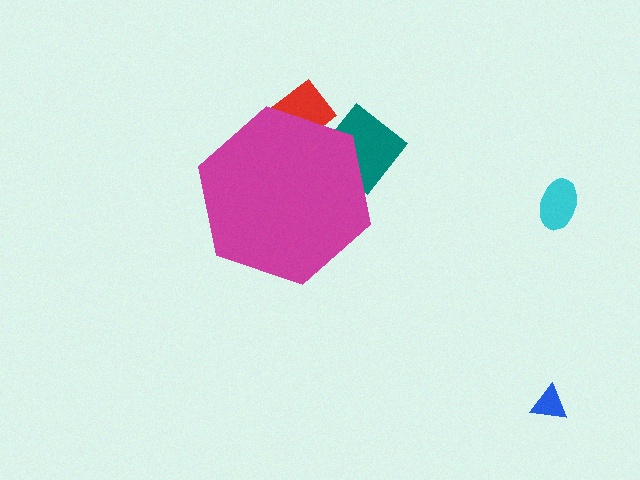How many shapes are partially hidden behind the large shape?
2 shapes are partially hidden.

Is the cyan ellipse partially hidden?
No, the cyan ellipse is fully visible.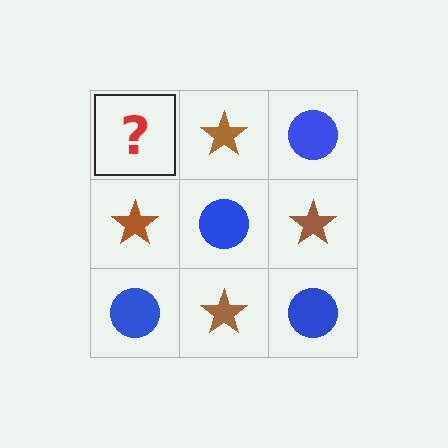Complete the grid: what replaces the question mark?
The question mark should be replaced with a blue circle.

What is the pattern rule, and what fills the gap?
The rule is that it alternates blue circle and brown star in a checkerboard pattern. The gap should be filled with a blue circle.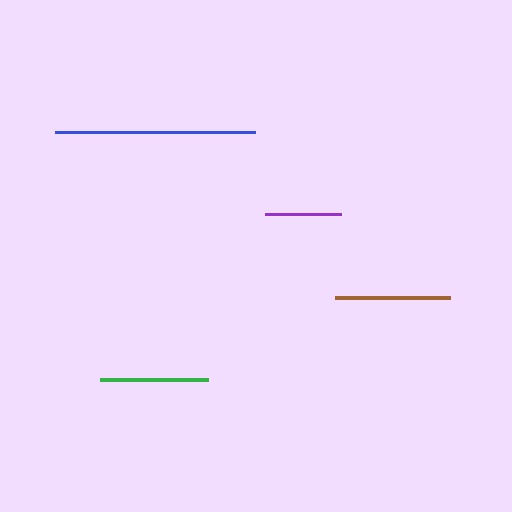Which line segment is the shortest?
The purple line is the shortest at approximately 76 pixels.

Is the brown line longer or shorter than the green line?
The brown line is longer than the green line.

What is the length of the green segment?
The green segment is approximately 108 pixels long.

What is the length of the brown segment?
The brown segment is approximately 115 pixels long.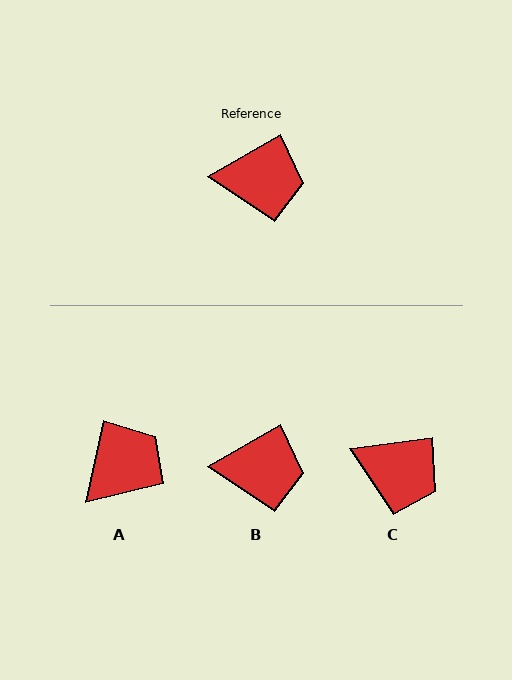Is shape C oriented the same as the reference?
No, it is off by about 23 degrees.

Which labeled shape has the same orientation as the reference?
B.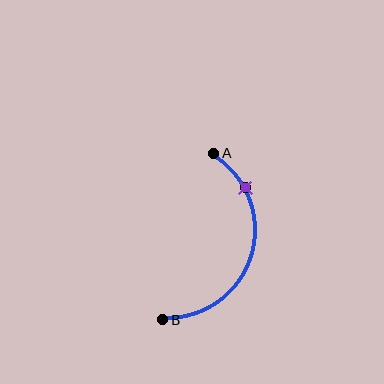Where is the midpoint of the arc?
The arc midpoint is the point on the curve farthest from the straight line joining A and B. It sits to the right of that line.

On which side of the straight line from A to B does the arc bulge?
The arc bulges to the right of the straight line connecting A and B.